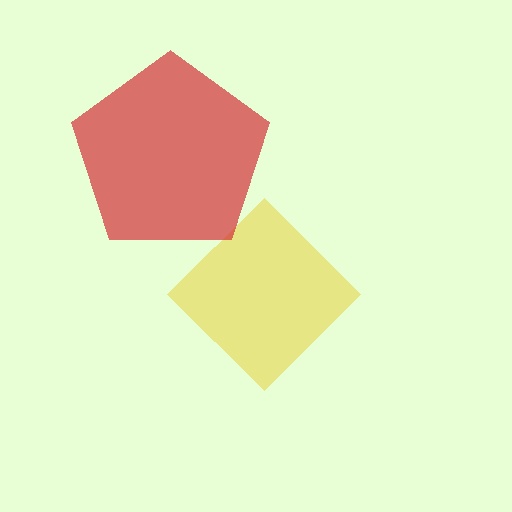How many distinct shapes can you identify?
There are 2 distinct shapes: a yellow diamond, a red pentagon.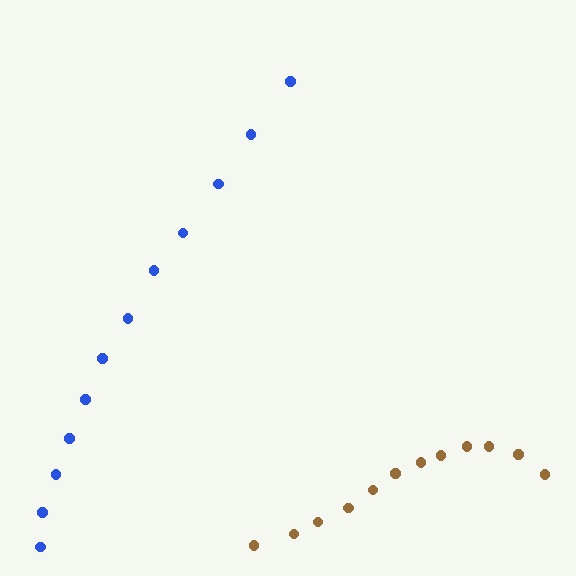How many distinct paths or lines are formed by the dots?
There are 2 distinct paths.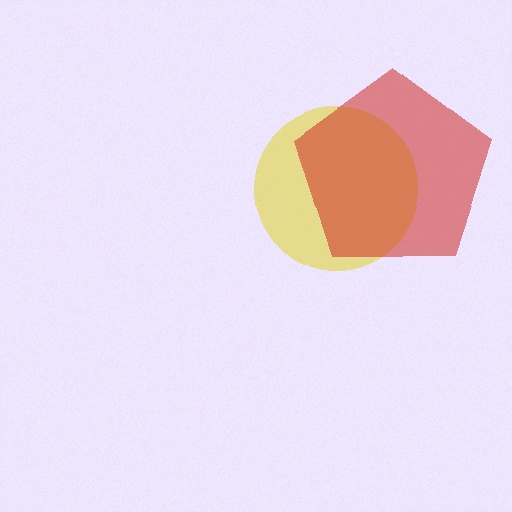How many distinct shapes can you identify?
There are 2 distinct shapes: a yellow circle, a red pentagon.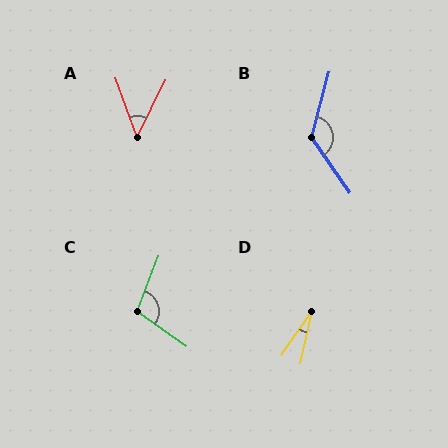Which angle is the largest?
B, at approximately 130 degrees.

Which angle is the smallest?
D, at approximately 22 degrees.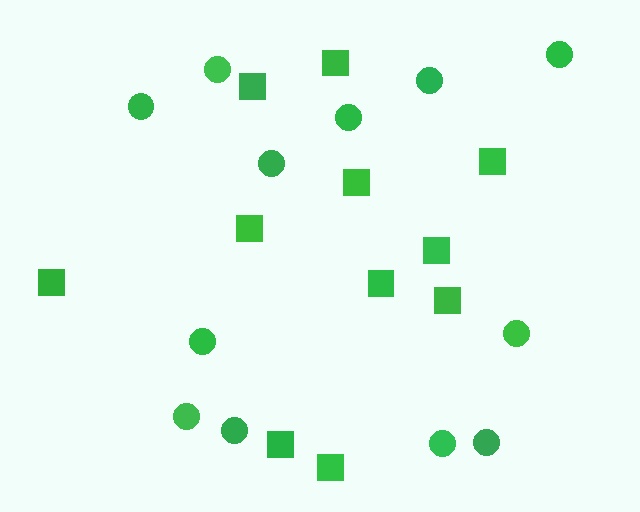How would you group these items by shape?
There are 2 groups: one group of circles (12) and one group of squares (11).